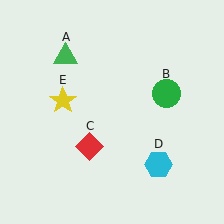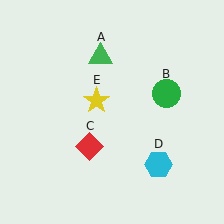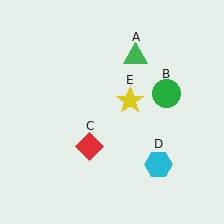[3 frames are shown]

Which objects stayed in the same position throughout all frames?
Green circle (object B) and red diamond (object C) and cyan hexagon (object D) remained stationary.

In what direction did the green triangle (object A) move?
The green triangle (object A) moved right.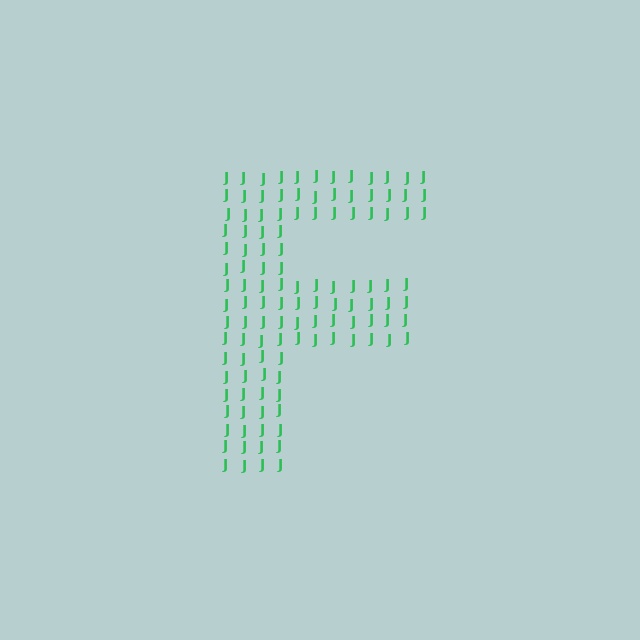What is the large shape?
The large shape is the letter F.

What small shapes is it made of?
It is made of small letter J's.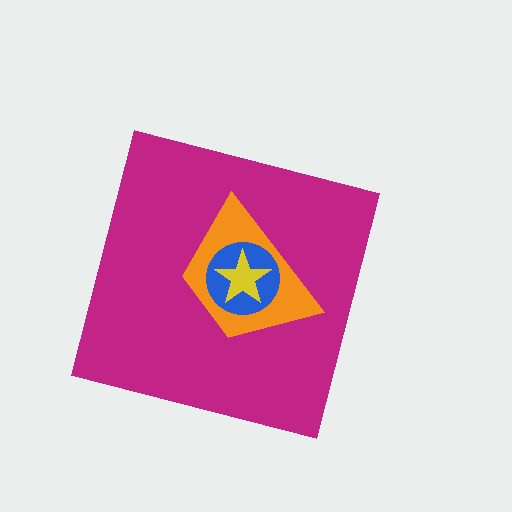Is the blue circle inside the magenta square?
Yes.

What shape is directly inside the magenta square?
The orange trapezoid.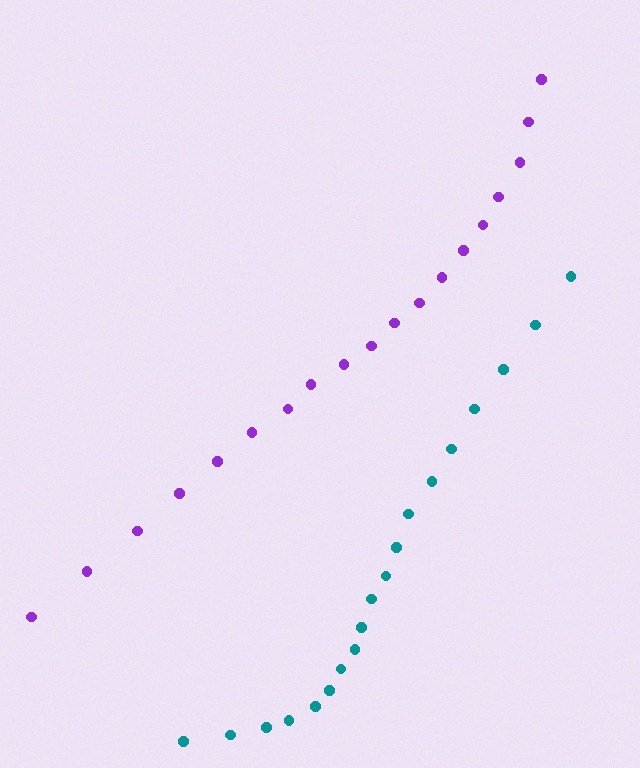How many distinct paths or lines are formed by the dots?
There are 2 distinct paths.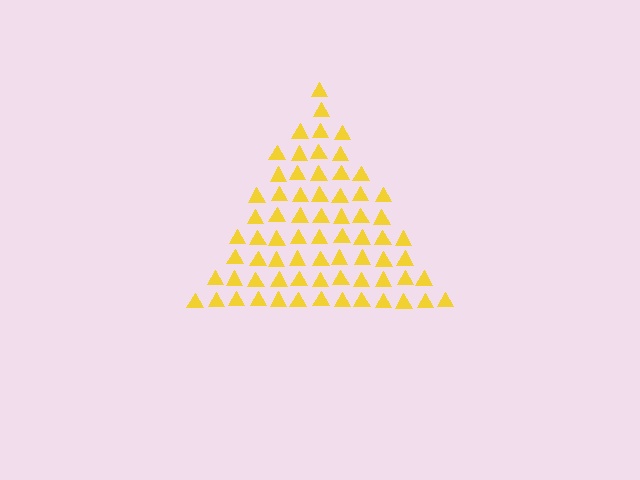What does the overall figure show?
The overall figure shows a triangle.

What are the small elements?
The small elements are triangles.